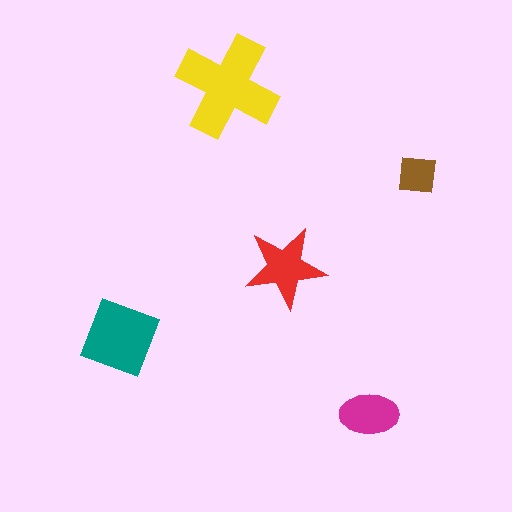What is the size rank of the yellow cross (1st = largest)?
1st.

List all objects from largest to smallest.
The yellow cross, the teal diamond, the red star, the magenta ellipse, the brown square.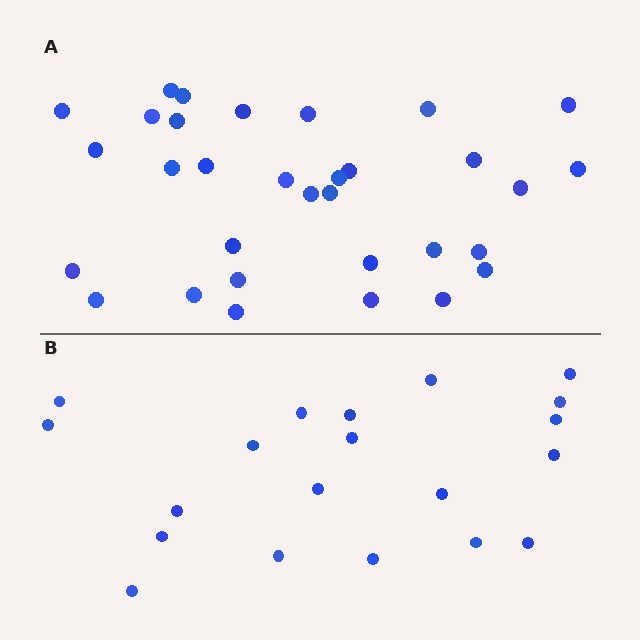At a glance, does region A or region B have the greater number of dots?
Region A (the top region) has more dots.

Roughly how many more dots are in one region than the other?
Region A has roughly 12 or so more dots than region B.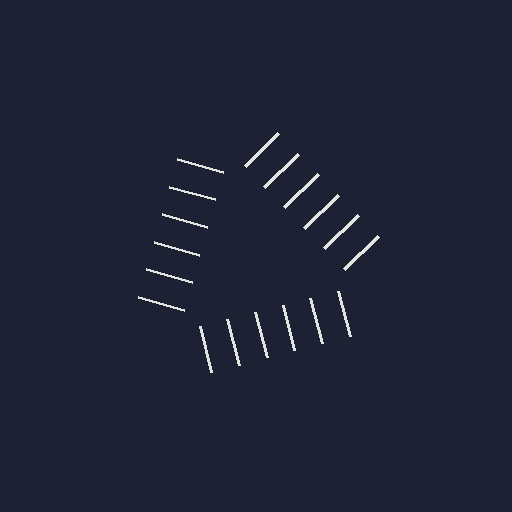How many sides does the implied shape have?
3 sides — the line-ends trace a triangle.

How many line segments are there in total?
18 — 6 along each of the 3 edges.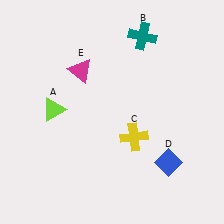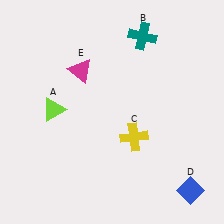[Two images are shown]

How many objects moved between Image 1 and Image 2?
1 object moved between the two images.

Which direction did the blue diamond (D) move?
The blue diamond (D) moved down.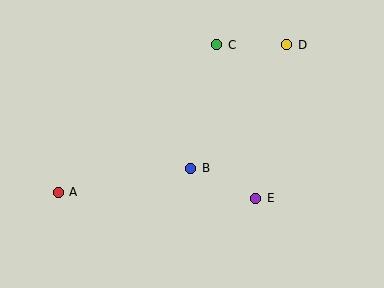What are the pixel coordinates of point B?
Point B is at (191, 168).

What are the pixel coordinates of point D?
Point D is at (287, 45).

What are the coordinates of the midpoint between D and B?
The midpoint between D and B is at (239, 106).